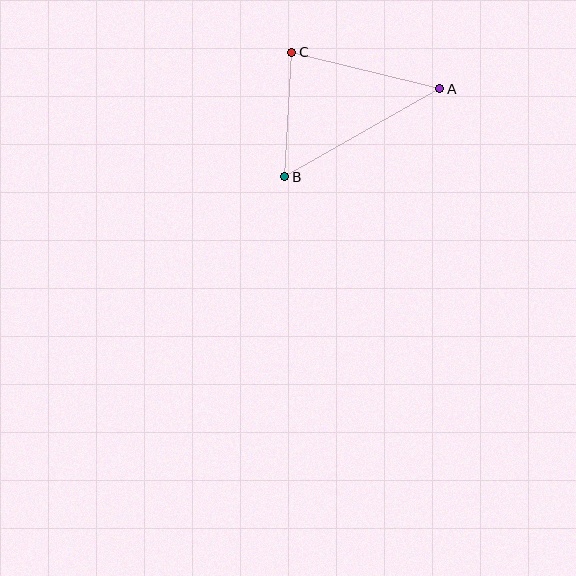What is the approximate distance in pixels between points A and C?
The distance between A and C is approximately 152 pixels.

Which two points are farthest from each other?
Points A and B are farthest from each other.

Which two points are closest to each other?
Points B and C are closest to each other.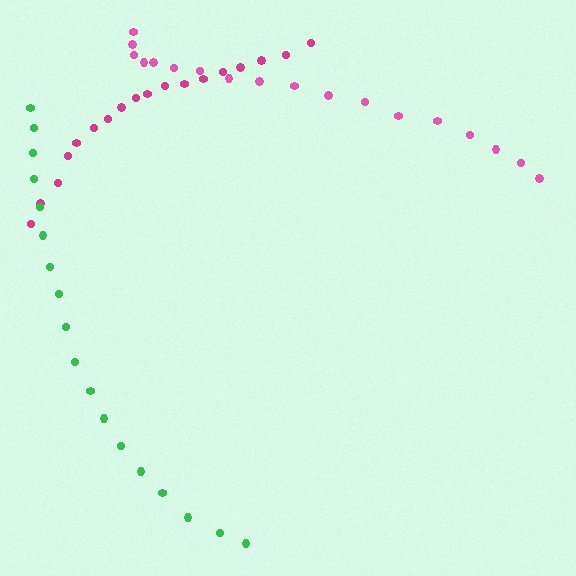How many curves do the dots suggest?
There are 3 distinct paths.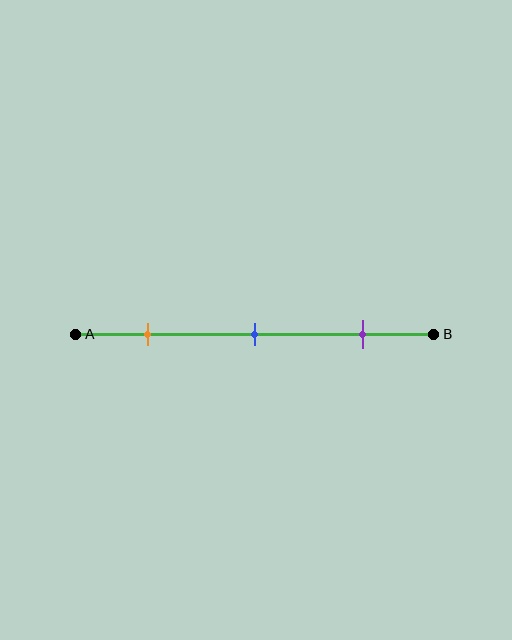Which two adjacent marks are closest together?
The orange and blue marks are the closest adjacent pair.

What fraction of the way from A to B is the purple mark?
The purple mark is approximately 80% (0.8) of the way from A to B.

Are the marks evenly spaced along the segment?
Yes, the marks are approximately evenly spaced.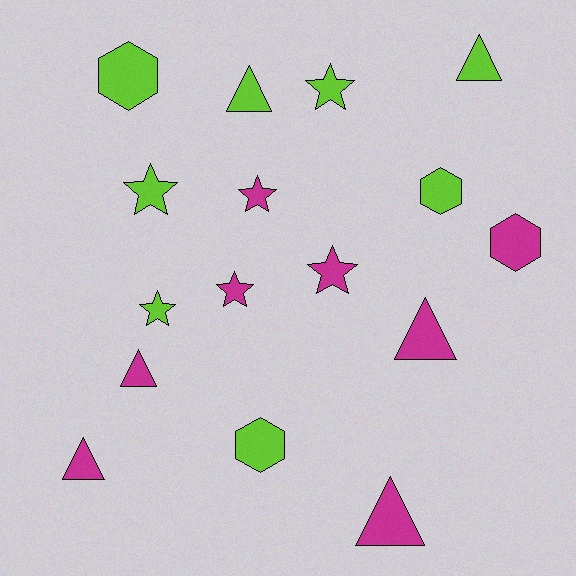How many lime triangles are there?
There are 2 lime triangles.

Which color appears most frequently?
Magenta, with 8 objects.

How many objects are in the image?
There are 16 objects.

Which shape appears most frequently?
Triangle, with 6 objects.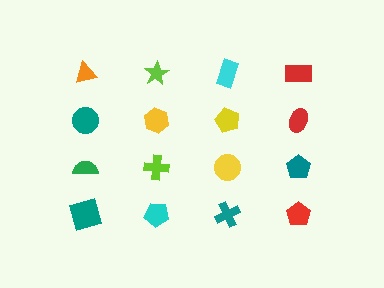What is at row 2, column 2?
A yellow hexagon.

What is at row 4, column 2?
A cyan pentagon.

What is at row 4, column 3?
A teal cross.